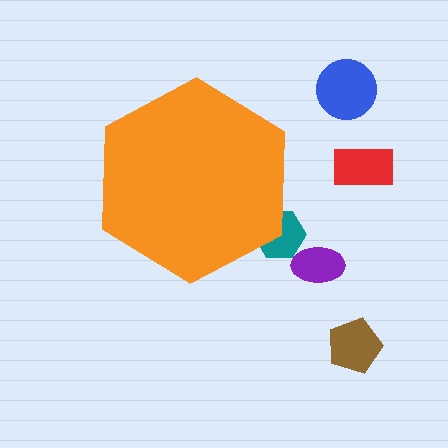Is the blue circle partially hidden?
No, the blue circle is fully visible.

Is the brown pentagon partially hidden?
No, the brown pentagon is fully visible.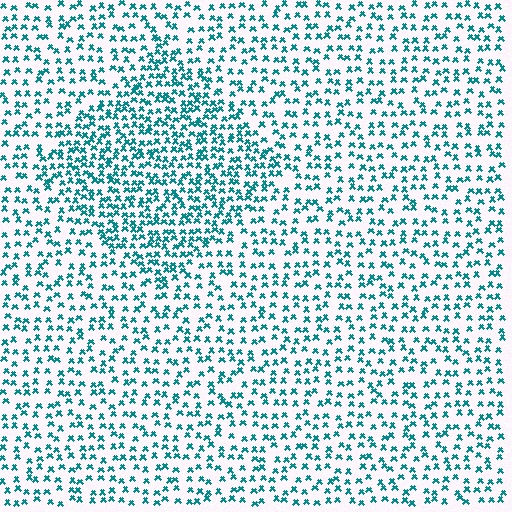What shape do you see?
I see a diamond.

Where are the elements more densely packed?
The elements are more densely packed inside the diamond boundary.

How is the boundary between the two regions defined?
The boundary is defined by a change in element density (approximately 1.8x ratio). All elements are the same color, size, and shape.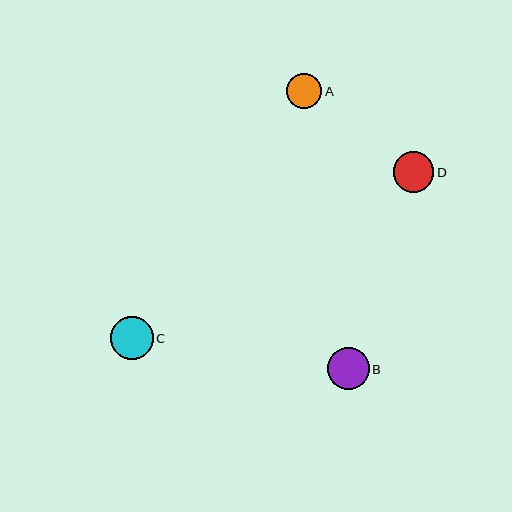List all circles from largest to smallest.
From largest to smallest: C, B, D, A.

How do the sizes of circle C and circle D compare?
Circle C and circle D are approximately the same size.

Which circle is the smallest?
Circle A is the smallest with a size of approximately 35 pixels.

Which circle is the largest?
Circle C is the largest with a size of approximately 43 pixels.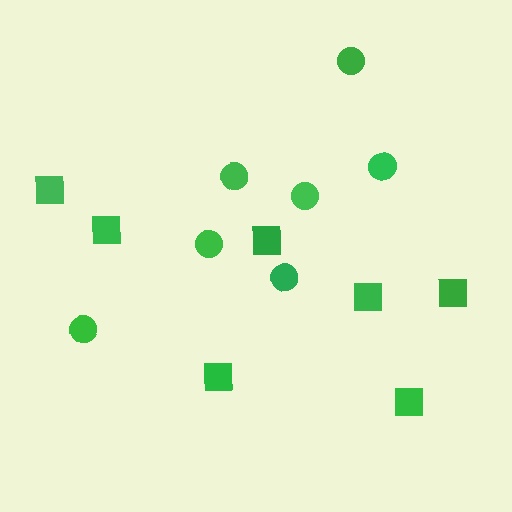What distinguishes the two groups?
There are 2 groups: one group of circles (7) and one group of squares (7).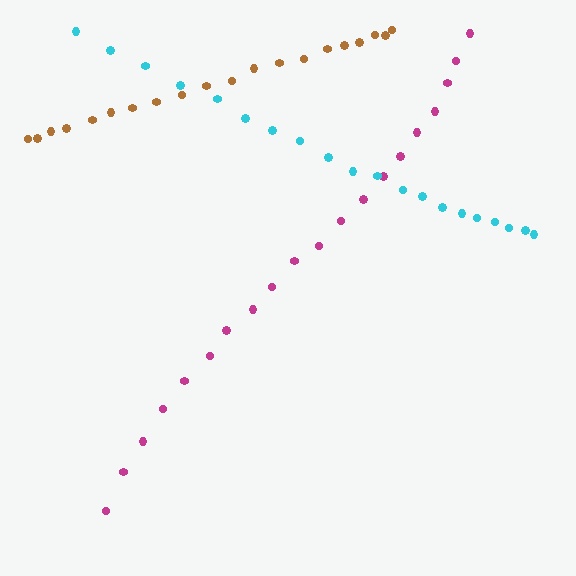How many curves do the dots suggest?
There are 3 distinct paths.